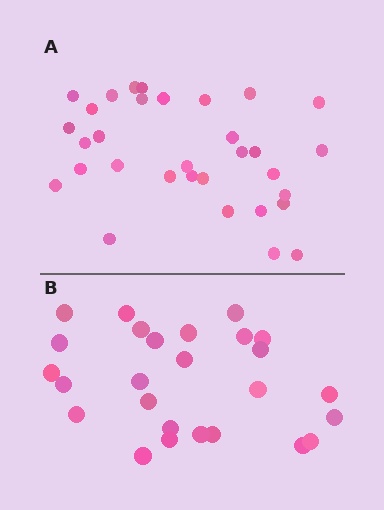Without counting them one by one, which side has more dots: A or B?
Region A (the top region) has more dots.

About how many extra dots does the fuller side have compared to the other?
Region A has about 6 more dots than region B.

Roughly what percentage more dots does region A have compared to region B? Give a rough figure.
About 25% more.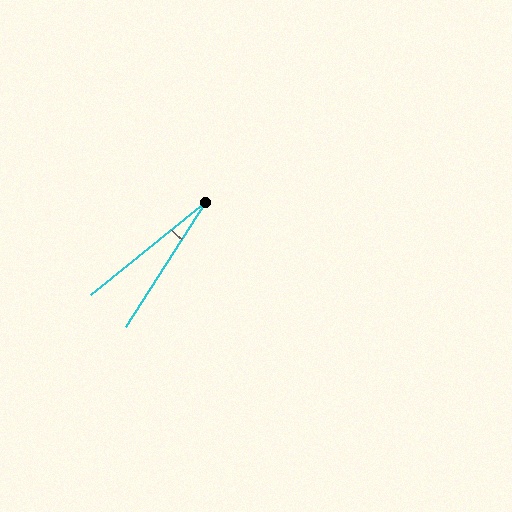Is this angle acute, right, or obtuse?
It is acute.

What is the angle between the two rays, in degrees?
Approximately 18 degrees.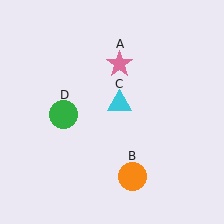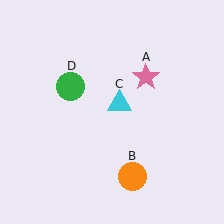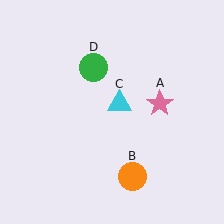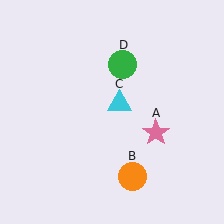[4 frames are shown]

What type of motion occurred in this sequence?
The pink star (object A), green circle (object D) rotated clockwise around the center of the scene.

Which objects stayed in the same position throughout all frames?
Orange circle (object B) and cyan triangle (object C) remained stationary.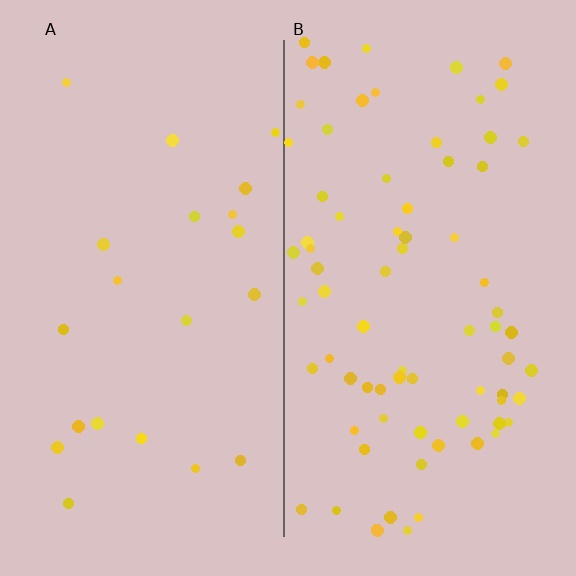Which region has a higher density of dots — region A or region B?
B (the right).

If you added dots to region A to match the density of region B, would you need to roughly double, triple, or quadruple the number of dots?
Approximately quadruple.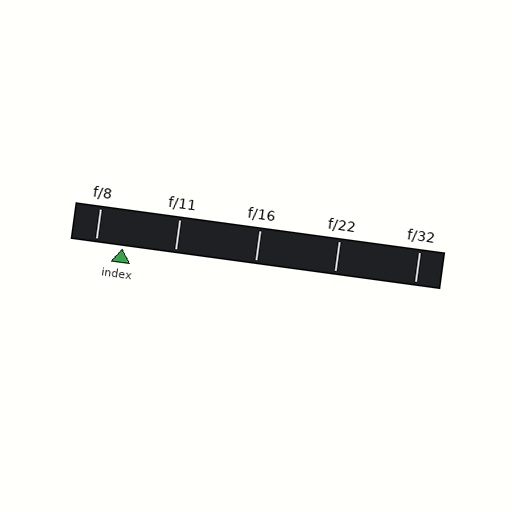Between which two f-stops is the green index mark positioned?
The index mark is between f/8 and f/11.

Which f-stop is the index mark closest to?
The index mark is closest to f/8.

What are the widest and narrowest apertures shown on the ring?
The widest aperture shown is f/8 and the narrowest is f/32.